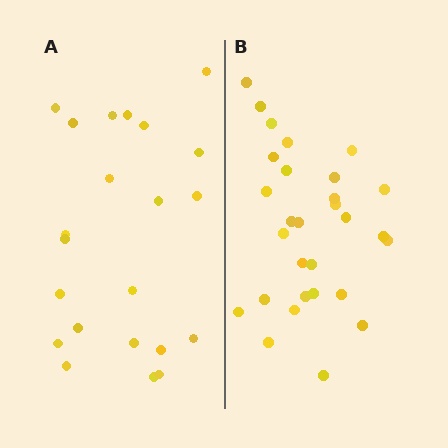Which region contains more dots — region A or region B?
Region B (the right region) has more dots.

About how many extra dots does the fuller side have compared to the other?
Region B has roughly 8 or so more dots than region A.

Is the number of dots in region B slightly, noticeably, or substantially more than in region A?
Region B has noticeably more, but not dramatically so. The ratio is roughly 1.3 to 1.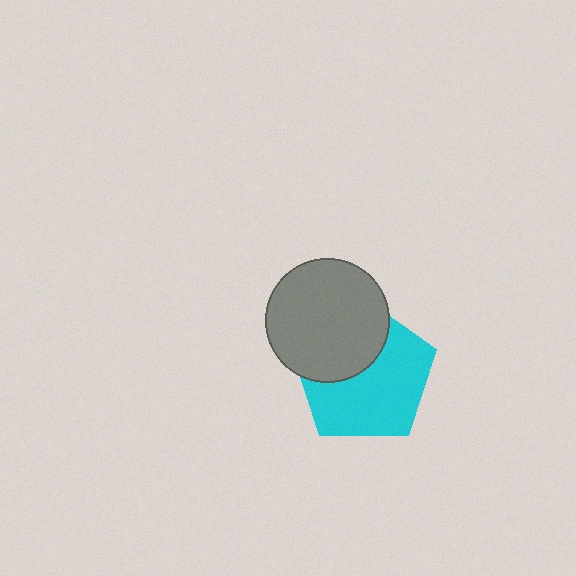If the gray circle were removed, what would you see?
You would see the complete cyan pentagon.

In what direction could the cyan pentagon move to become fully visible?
The cyan pentagon could move toward the lower-right. That would shift it out from behind the gray circle entirely.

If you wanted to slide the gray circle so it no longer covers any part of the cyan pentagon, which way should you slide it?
Slide it toward the upper-left — that is the most direct way to separate the two shapes.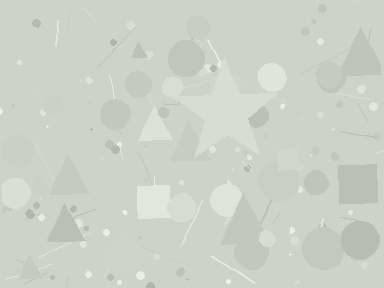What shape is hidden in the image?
A star is hidden in the image.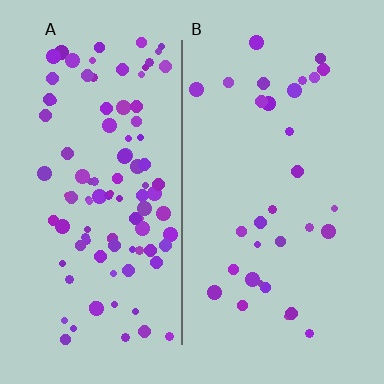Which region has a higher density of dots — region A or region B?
A (the left).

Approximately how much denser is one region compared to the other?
Approximately 3.2× — region A over region B.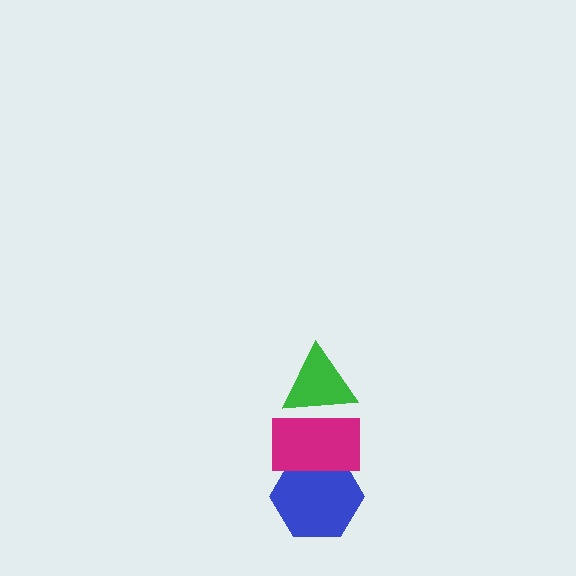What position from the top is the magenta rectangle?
The magenta rectangle is 2nd from the top.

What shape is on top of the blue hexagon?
The magenta rectangle is on top of the blue hexagon.